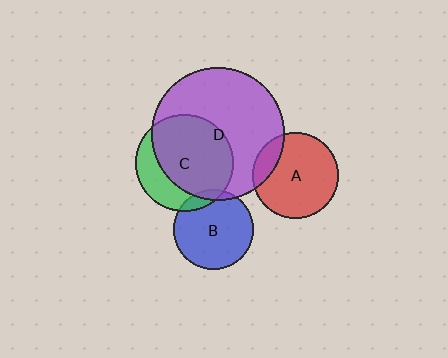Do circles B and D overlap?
Yes.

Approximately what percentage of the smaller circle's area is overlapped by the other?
Approximately 5%.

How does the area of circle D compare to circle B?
Approximately 2.8 times.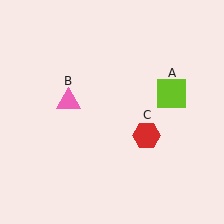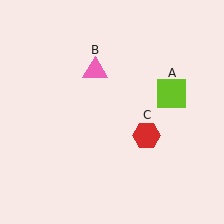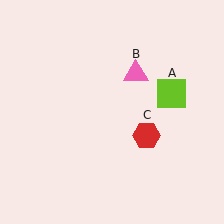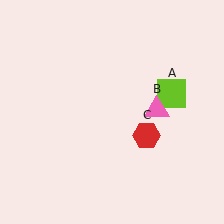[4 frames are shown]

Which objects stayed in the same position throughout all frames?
Lime square (object A) and red hexagon (object C) remained stationary.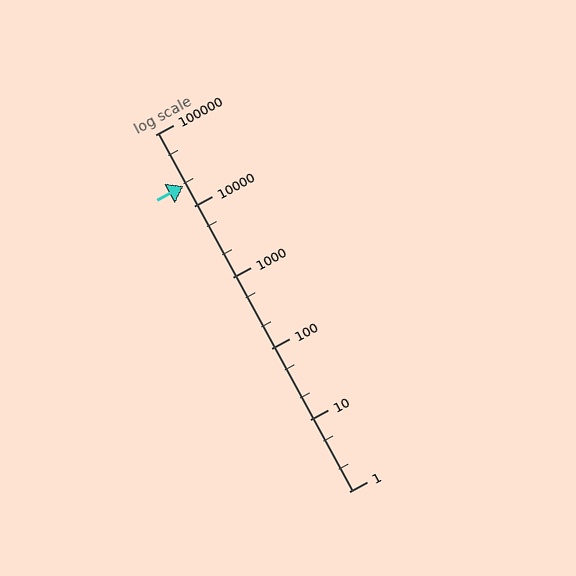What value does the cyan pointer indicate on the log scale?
The pointer indicates approximately 19000.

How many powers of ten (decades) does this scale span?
The scale spans 5 decades, from 1 to 100000.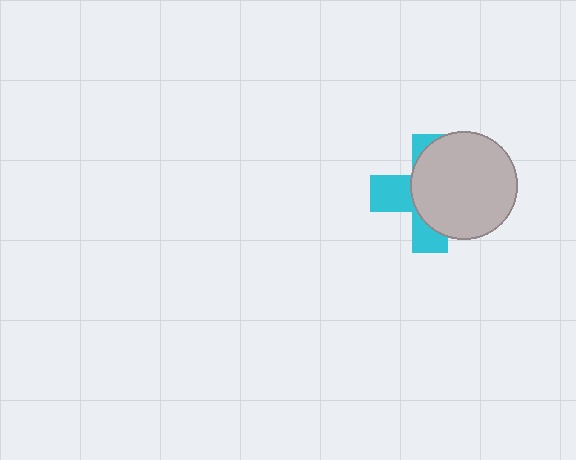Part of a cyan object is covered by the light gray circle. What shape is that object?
It is a cross.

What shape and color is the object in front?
The object in front is a light gray circle.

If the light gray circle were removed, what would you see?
You would see the complete cyan cross.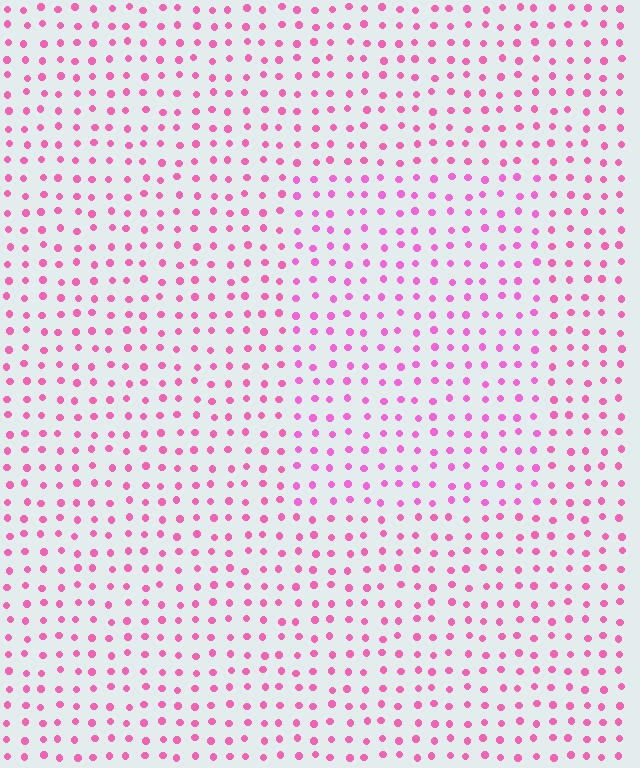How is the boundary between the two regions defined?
The boundary is defined purely by a slight shift in hue (about 16 degrees). Spacing, size, and orientation are identical on both sides.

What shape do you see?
I see a rectangle.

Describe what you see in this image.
The image is filled with small pink elements in a uniform arrangement. A rectangle-shaped region is visible where the elements are tinted to a slightly different hue, forming a subtle color boundary.